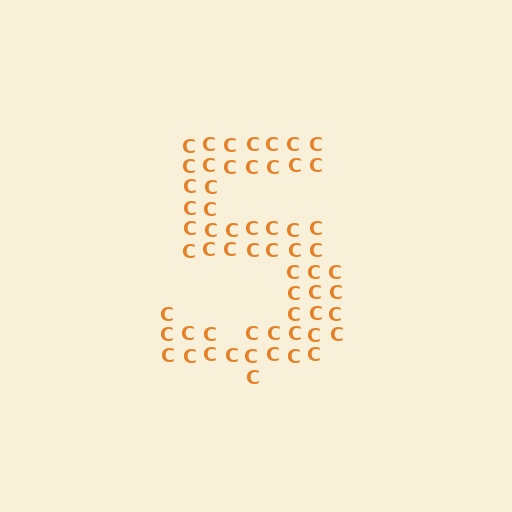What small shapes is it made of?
It is made of small letter C's.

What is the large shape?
The large shape is the digit 5.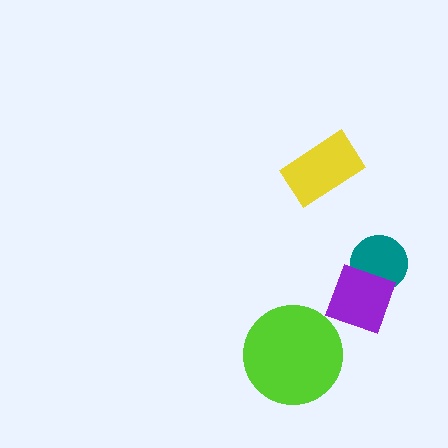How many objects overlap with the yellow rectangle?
0 objects overlap with the yellow rectangle.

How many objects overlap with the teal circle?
1 object overlaps with the teal circle.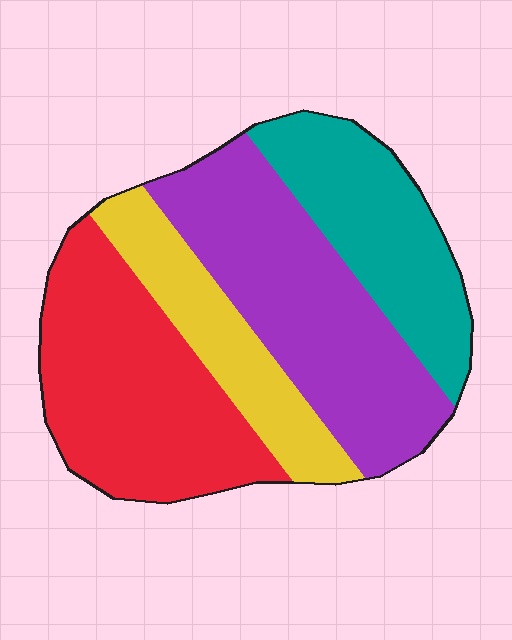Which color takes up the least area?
Yellow, at roughly 15%.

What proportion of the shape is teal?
Teal covers 21% of the shape.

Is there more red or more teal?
Red.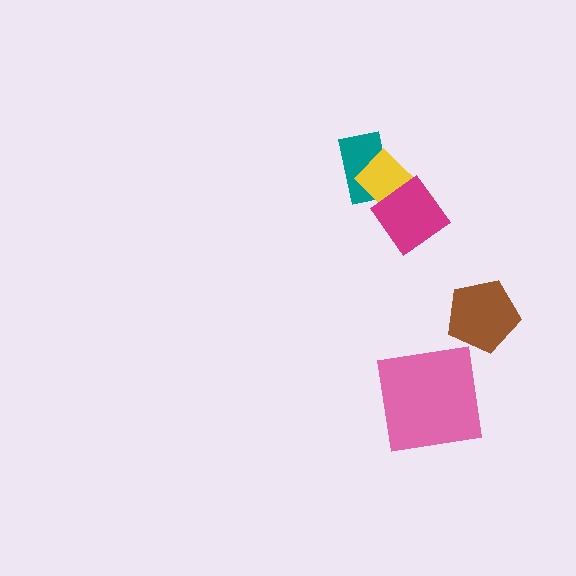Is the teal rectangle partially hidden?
Yes, it is partially covered by another shape.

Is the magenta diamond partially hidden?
No, no other shape covers it.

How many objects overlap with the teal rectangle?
1 object overlaps with the teal rectangle.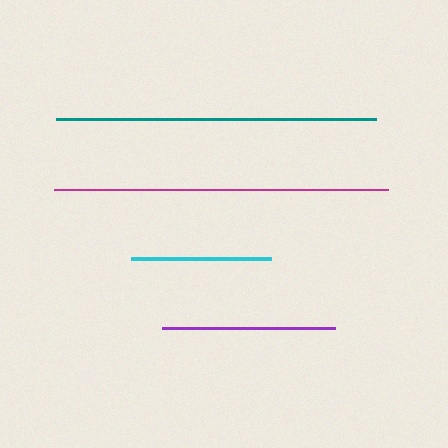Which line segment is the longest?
The magenta line is the longest at approximately 335 pixels.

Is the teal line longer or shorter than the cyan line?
The teal line is longer than the cyan line.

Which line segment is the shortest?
The cyan line is the shortest at approximately 140 pixels.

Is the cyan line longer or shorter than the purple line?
The purple line is longer than the cyan line.